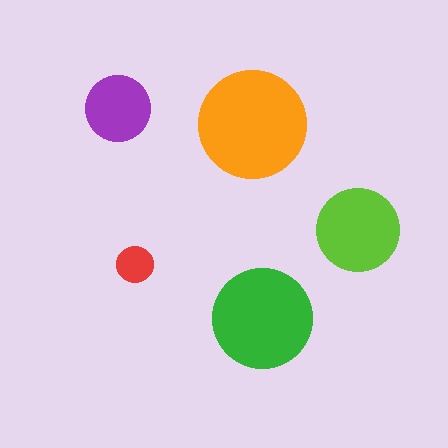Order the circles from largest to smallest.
the orange one, the green one, the lime one, the purple one, the red one.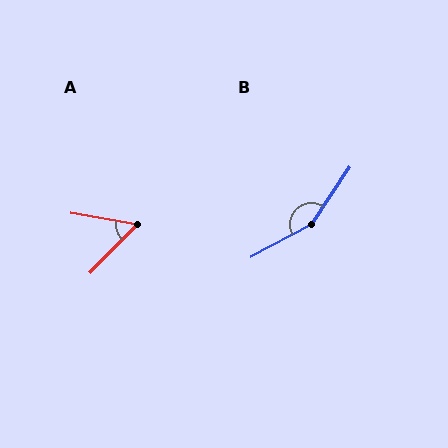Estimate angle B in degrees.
Approximately 152 degrees.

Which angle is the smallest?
A, at approximately 55 degrees.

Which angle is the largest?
B, at approximately 152 degrees.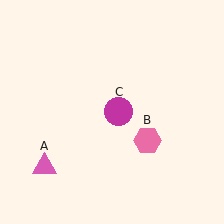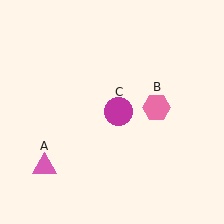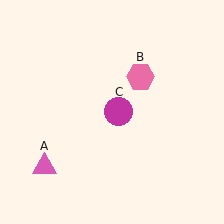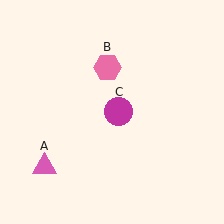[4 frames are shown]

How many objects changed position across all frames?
1 object changed position: pink hexagon (object B).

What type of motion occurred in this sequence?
The pink hexagon (object B) rotated counterclockwise around the center of the scene.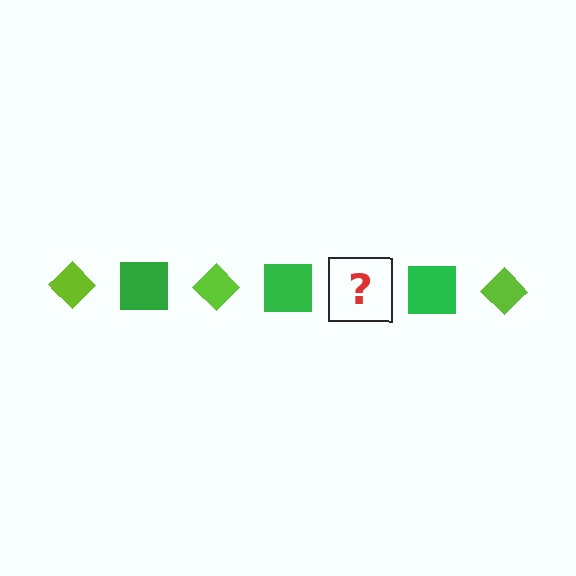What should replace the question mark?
The question mark should be replaced with a lime diamond.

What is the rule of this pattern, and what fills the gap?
The rule is that the pattern alternates between lime diamond and green square. The gap should be filled with a lime diamond.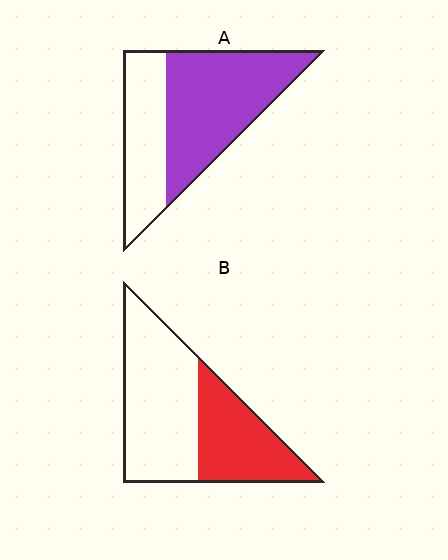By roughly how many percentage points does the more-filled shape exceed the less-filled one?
By roughly 20 percentage points (A over B).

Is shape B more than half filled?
No.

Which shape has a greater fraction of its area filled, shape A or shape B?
Shape A.